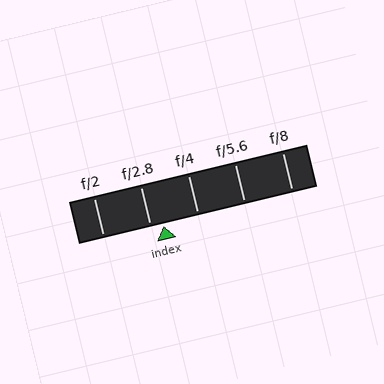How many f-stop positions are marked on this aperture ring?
There are 5 f-stop positions marked.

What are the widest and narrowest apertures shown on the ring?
The widest aperture shown is f/2 and the narrowest is f/8.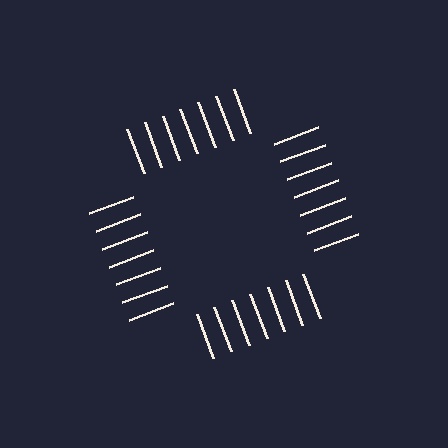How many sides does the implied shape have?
4 sides — the line-ends trace a square.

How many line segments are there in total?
28 — 7 along each of the 4 edges.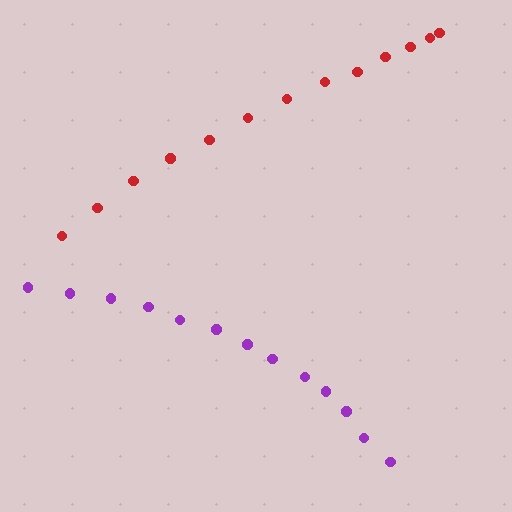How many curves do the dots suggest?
There are 2 distinct paths.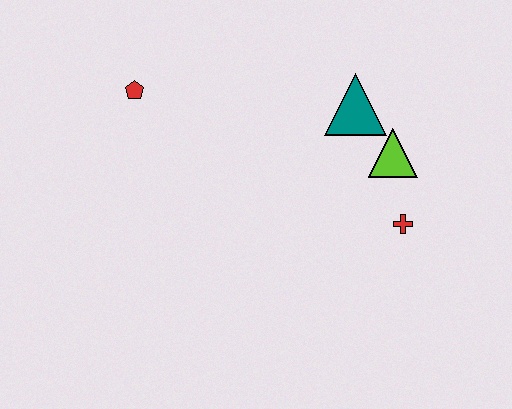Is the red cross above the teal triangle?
No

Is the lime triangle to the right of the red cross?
No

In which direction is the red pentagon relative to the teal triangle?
The red pentagon is to the left of the teal triangle.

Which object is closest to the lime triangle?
The teal triangle is closest to the lime triangle.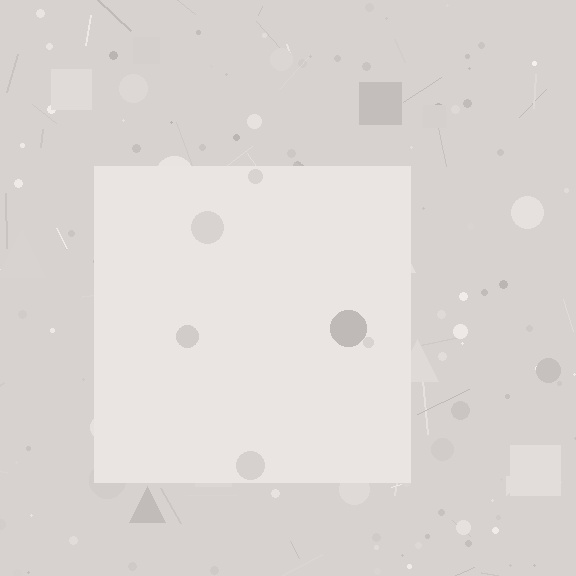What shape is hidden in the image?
A square is hidden in the image.